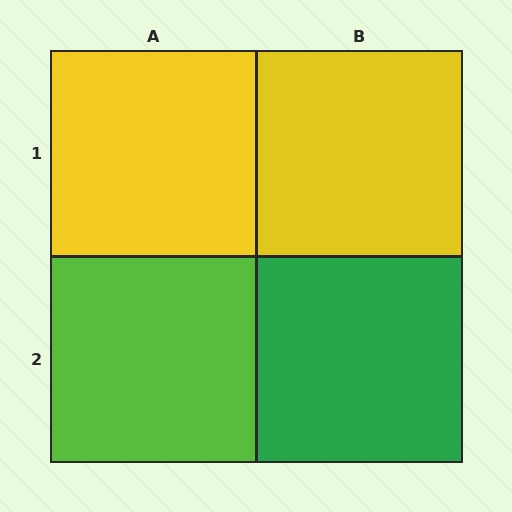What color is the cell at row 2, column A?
Lime.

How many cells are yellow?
2 cells are yellow.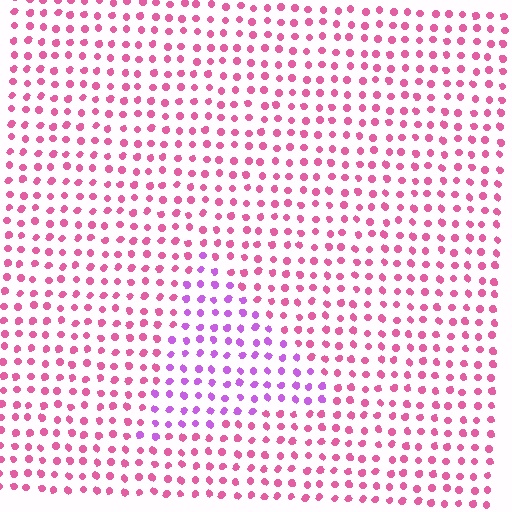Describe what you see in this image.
The image is filled with small pink elements in a uniform arrangement. A triangle-shaped region is visible where the elements are tinted to a slightly different hue, forming a subtle color boundary.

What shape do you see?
I see a triangle.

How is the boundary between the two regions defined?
The boundary is defined purely by a slight shift in hue (about 41 degrees). Spacing, size, and orientation are identical on both sides.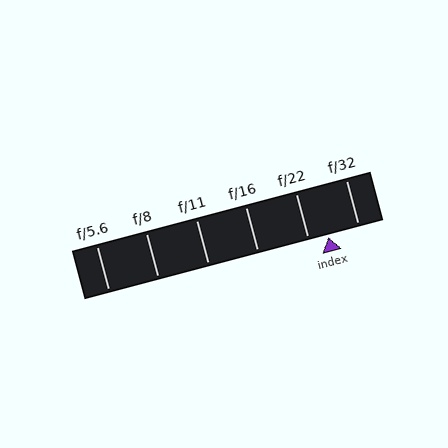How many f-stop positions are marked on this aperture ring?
There are 6 f-stop positions marked.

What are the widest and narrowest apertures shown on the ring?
The widest aperture shown is f/5.6 and the narrowest is f/32.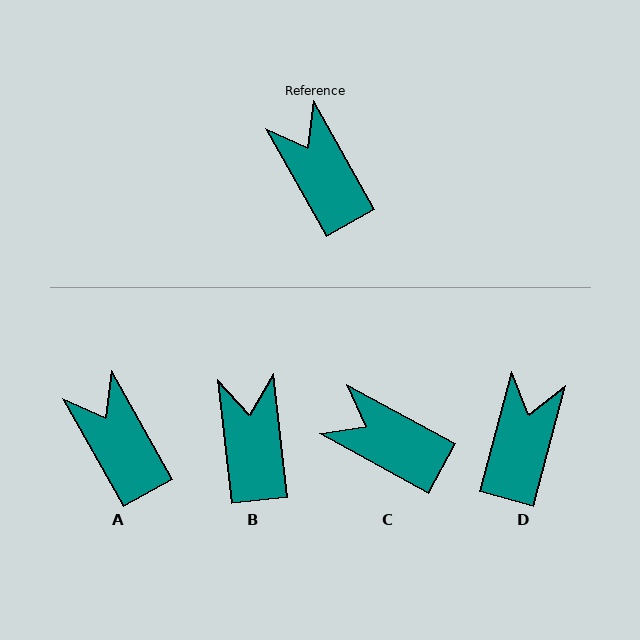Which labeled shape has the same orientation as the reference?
A.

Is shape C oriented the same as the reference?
No, it is off by about 32 degrees.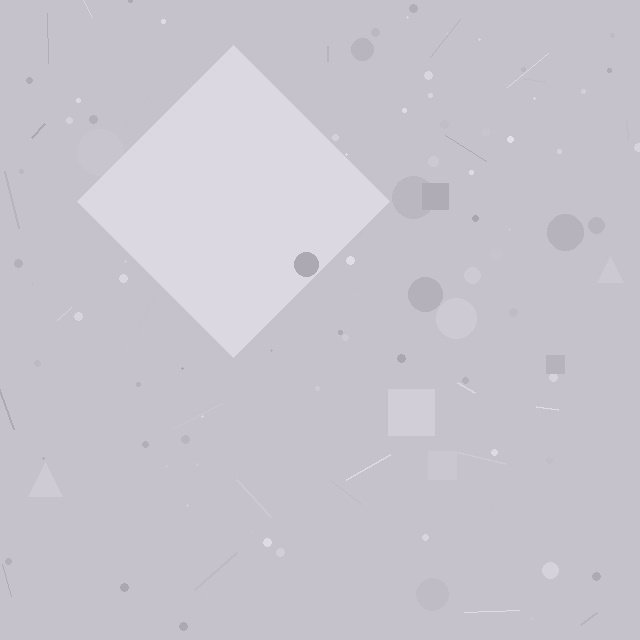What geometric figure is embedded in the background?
A diamond is embedded in the background.